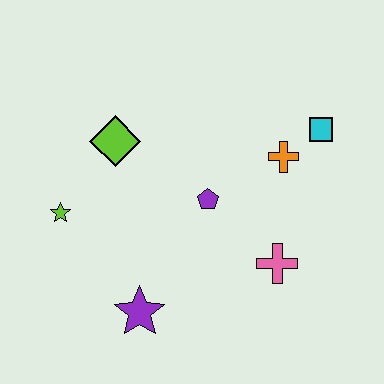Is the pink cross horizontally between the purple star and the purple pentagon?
No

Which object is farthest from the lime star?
The cyan square is farthest from the lime star.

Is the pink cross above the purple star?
Yes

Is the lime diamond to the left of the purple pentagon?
Yes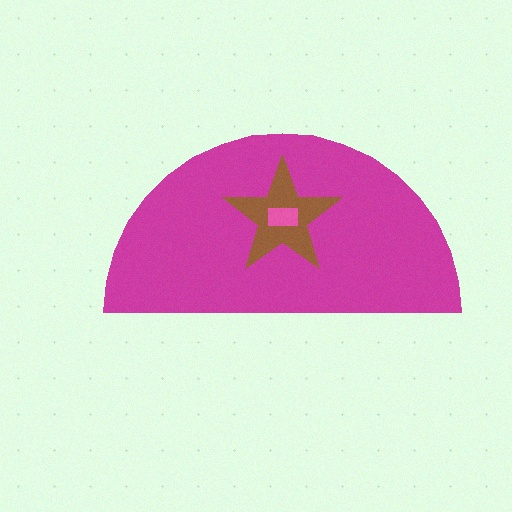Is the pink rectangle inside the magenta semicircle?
Yes.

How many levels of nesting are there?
3.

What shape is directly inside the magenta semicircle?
The brown star.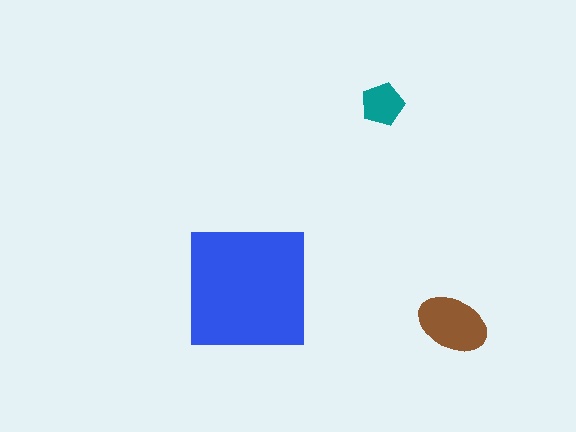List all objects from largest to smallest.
The blue square, the brown ellipse, the teal pentagon.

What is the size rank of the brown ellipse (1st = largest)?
2nd.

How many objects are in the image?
There are 3 objects in the image.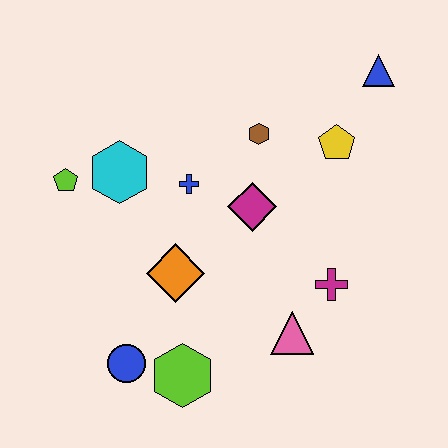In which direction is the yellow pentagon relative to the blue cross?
The yellow pentagon is to the right of the blue cross.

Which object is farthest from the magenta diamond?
The blue circle is farthest from the magenta diamond.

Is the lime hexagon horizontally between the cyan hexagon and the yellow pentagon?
Yes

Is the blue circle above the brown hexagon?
No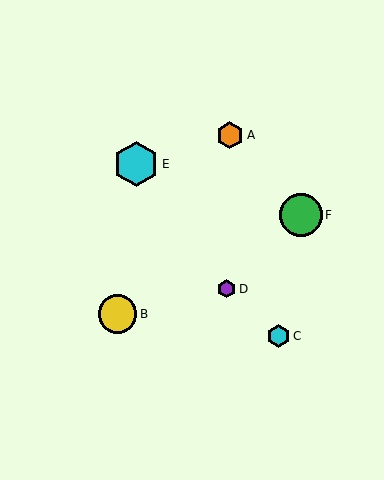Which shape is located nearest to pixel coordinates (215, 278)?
The purple hexagon (labeled D) at (227, 289) is nearest to that location.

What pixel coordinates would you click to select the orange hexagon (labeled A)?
Click at (230, 135) to select the orange hexagon A.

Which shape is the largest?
The cyan hexagon (labeled E) is the largest.